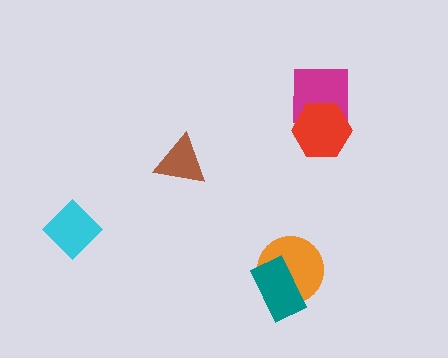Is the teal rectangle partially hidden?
No, no other shape covers it.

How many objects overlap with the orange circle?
1 object overlaps with the orange circle.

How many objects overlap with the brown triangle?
0 objects overlap with the brown triangle.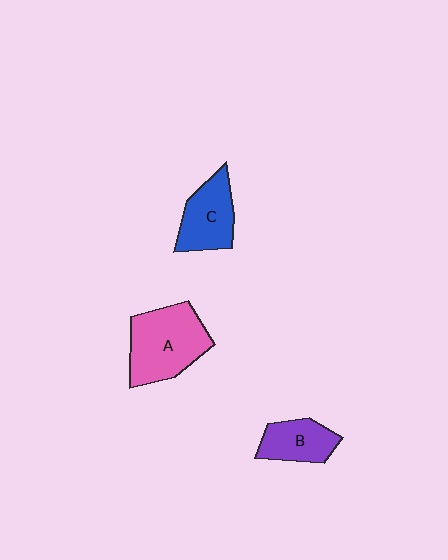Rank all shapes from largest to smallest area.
From largest to smallest: A (pink), C (blue), B (purple).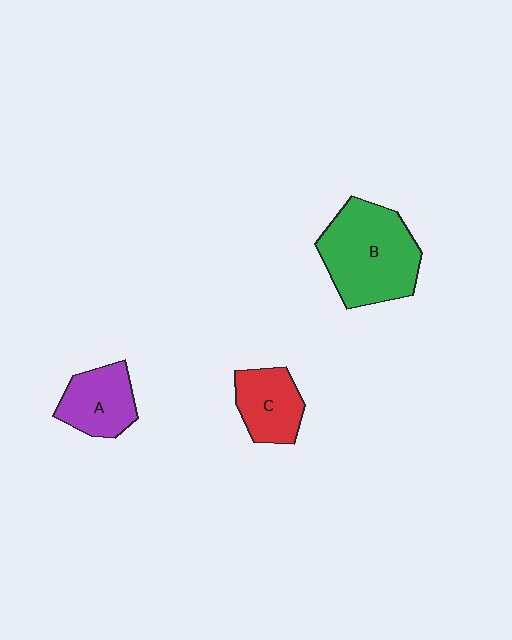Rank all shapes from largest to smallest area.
From largest to smallest: B (green), A (purple), C (red).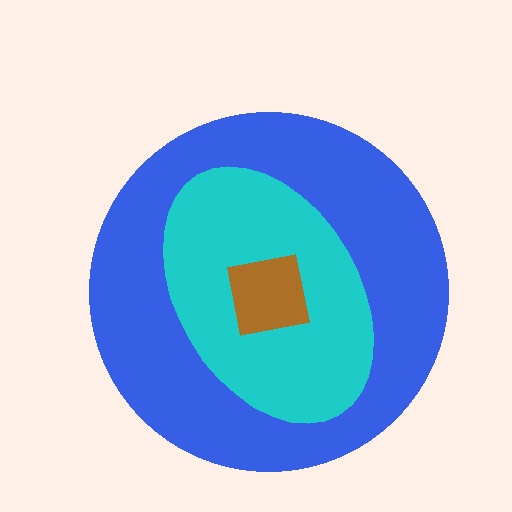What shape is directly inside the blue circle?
The cyan ellipse.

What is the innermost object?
The brown square.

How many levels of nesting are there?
3.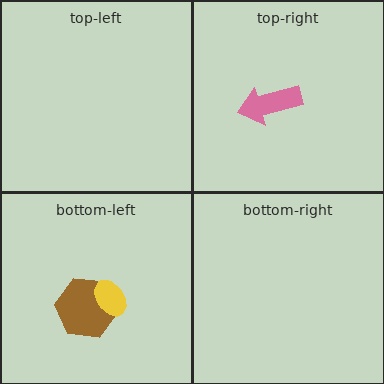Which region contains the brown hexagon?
The bottom-left region.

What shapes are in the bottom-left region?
The brown hexagon, the yellow ellipse.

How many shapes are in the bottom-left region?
2.